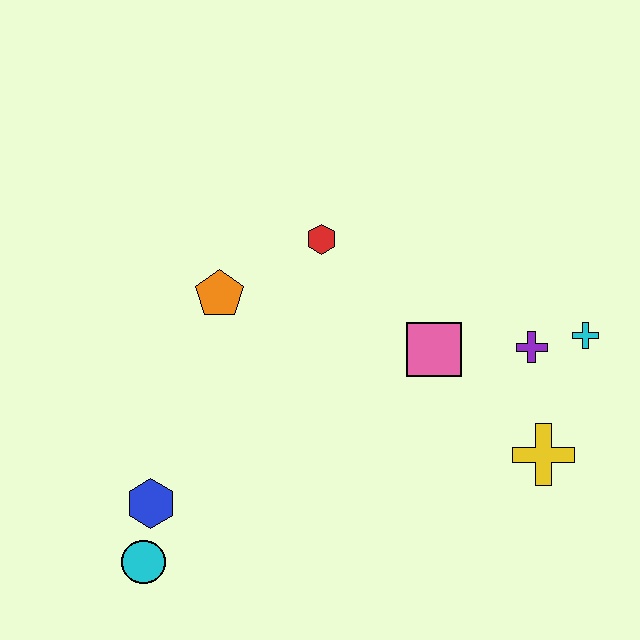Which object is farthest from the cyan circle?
The cyan cross is farthest from the cyan circle.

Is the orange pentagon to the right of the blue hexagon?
Yes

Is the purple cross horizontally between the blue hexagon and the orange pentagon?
No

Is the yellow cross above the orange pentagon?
No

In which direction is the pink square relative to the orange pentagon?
The pink square is to the right of the orange pentagon.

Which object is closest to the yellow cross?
The purple cross is closest to the yellow cross.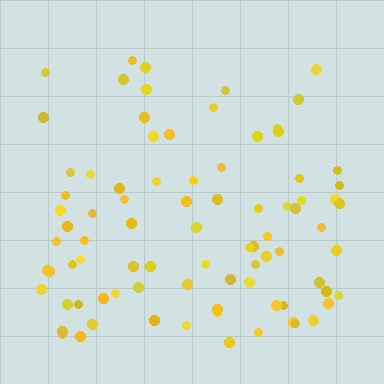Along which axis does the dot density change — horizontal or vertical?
Vertical.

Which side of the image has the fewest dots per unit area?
The top.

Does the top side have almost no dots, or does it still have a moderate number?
Still a moderate number, just noticeably fewer than the bottom.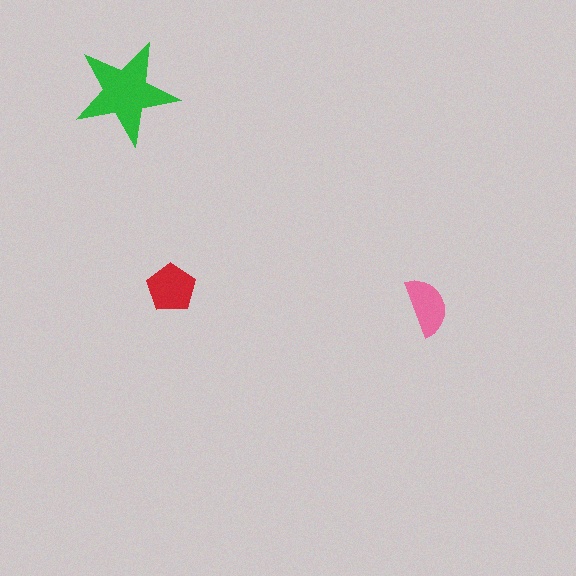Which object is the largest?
The green star.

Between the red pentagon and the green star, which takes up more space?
The green star.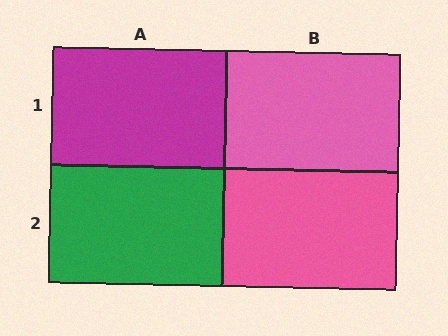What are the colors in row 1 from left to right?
Magenta, pink.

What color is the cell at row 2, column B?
Pink.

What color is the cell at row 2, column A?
Green.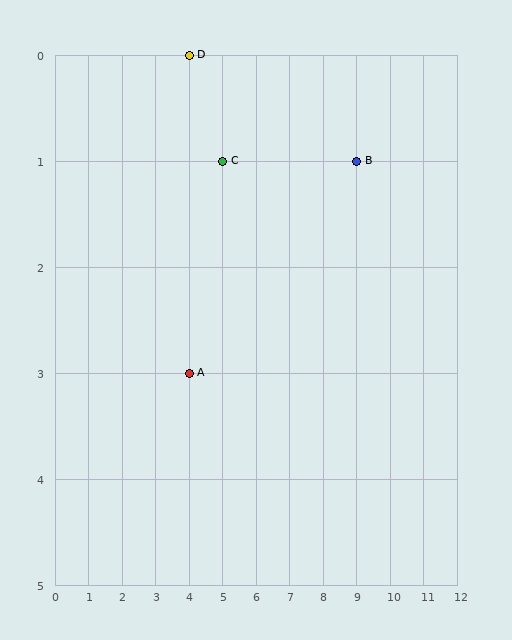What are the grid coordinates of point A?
Point A is at grid coordinates (4, 3).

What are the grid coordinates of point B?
Point B is at grid coordinates (9, 1).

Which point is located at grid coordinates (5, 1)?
Point C is at (5, 1).